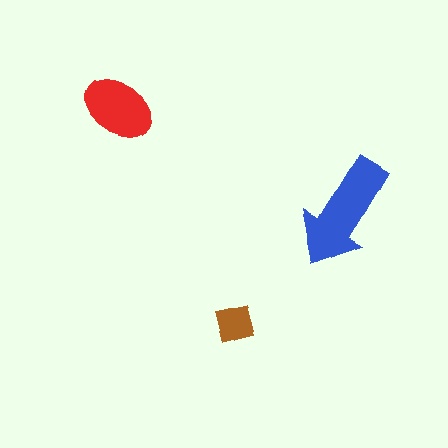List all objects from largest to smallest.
The blue arrow, the red ellipse, the brown square.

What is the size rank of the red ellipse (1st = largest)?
2nd.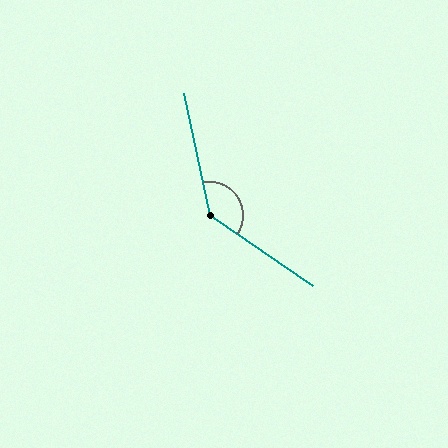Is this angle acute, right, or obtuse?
It is obtuse.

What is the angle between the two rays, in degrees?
Approximately 136 degrees.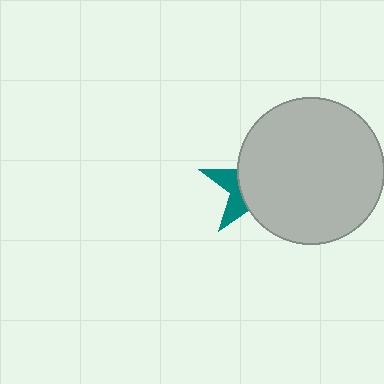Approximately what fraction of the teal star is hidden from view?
Roughly 70% of the teal star is hidden behind the light gray circle.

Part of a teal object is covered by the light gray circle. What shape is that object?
It is a star.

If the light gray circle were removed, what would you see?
You would see the complete teal star.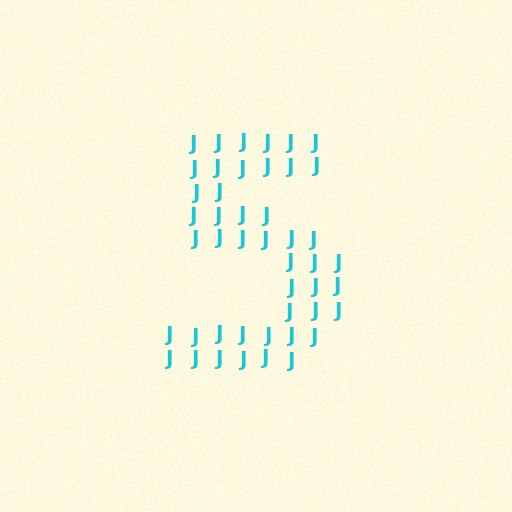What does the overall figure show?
The overall figure shows the digit 5.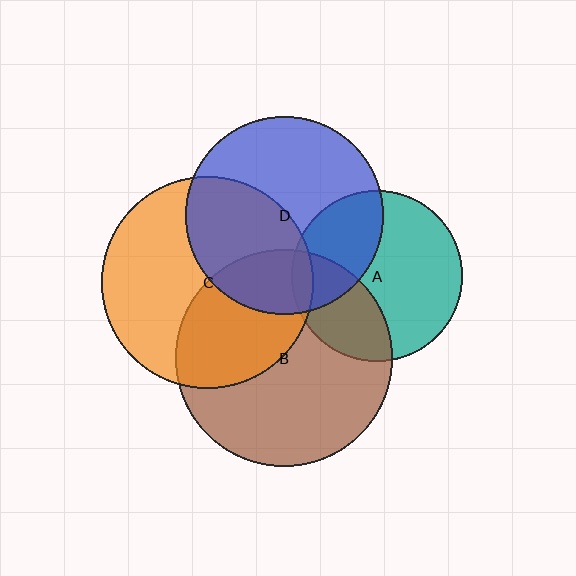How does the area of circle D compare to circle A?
Approximately 1.3 times.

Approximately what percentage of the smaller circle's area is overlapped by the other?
Approximately 35%.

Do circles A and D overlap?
Yes.